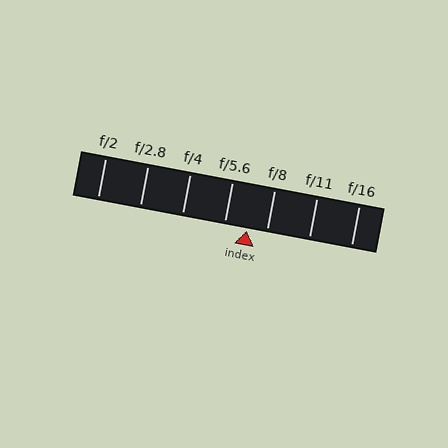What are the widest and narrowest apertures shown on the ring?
The widest aperture shown is f/2 and the narrowest is f/16.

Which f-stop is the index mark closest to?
The index mark is closest to f/8.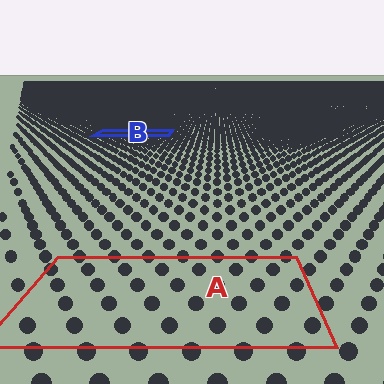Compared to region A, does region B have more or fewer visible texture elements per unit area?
Region B has more texture elements per unit area — they are packed more densely because it is farther away.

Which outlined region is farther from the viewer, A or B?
Region B is farther from the viewer — the texture elements inside it appear smaller and more densely packed.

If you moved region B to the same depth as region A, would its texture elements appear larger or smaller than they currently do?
They would appear larger. At a closer depth, the same texture elements are projected at a bigger on-screen size.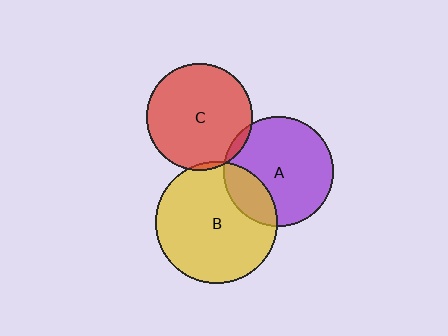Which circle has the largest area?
Circle B (yellow).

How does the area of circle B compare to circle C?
Approximately 1.3 times.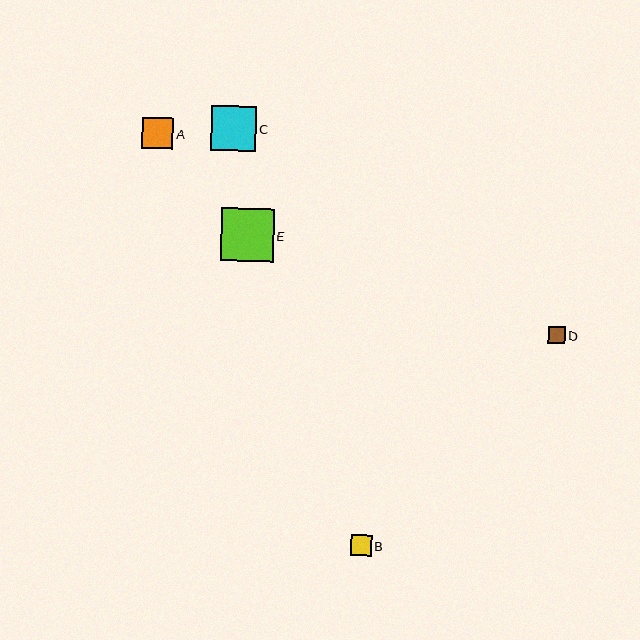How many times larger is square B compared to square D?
Square B is approximately 1.3 times the size of square D.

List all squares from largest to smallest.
From largest to smallest: E, C, A, B, D.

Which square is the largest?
Square E is the largest with a size of approximately 53 pixels.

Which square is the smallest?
Square D is the smallest with a size of approximately 16 pixels.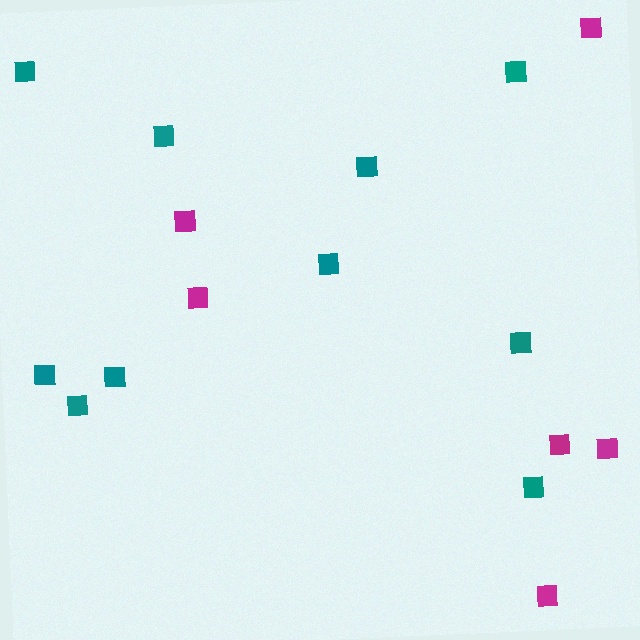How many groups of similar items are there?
There are 2 groups: one group of magenta squares (6) and one group of teal squares (10).